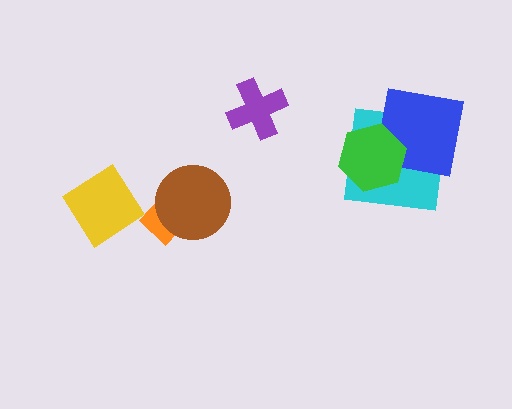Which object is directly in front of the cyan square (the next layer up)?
The blue square is directly in front of the cyan square.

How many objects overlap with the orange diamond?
1 object overlaps with the orange diamond.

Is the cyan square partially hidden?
Yes, it is partially covered by another shape.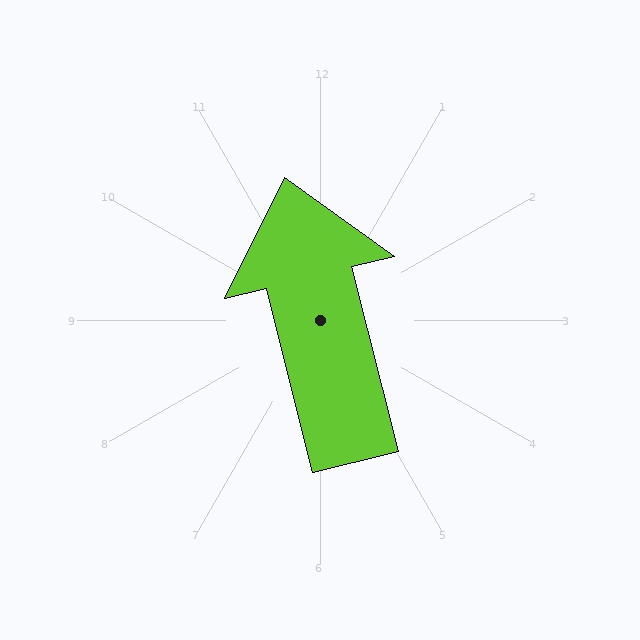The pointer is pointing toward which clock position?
Roughly 12 o'clock.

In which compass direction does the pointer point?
North.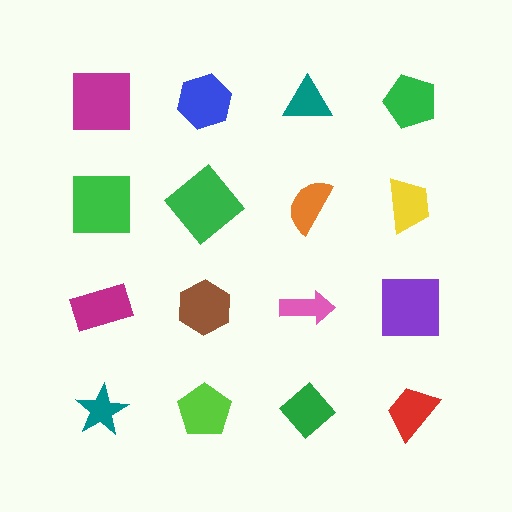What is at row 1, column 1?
A magenta square.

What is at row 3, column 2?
A brown hexagon.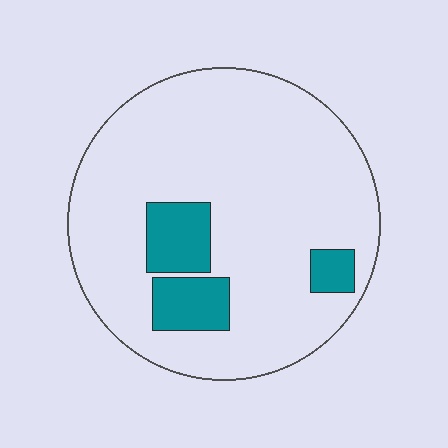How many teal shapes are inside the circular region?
3.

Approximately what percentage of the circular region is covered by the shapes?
Approximately 15%.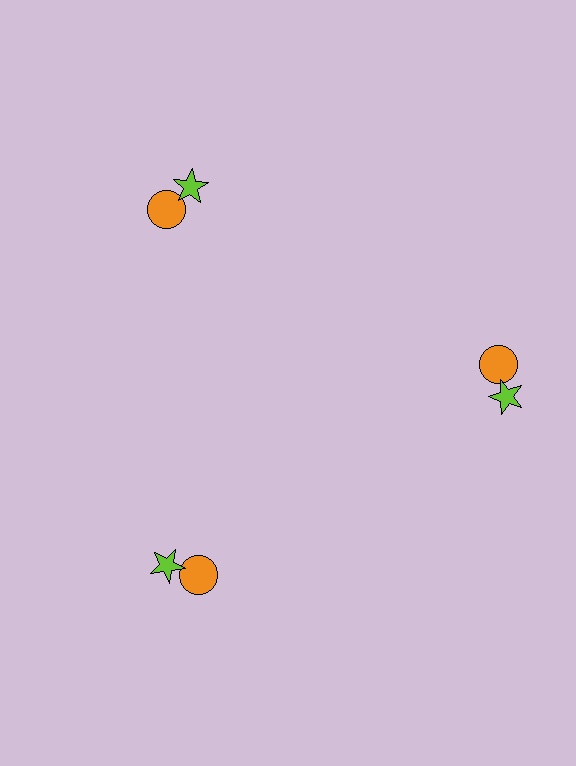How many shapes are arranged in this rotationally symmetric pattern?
There are 6 shapes, arranged in 3 groups of 2.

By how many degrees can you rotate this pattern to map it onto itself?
The pattern maps onto itself every 120 degrees of rotation.